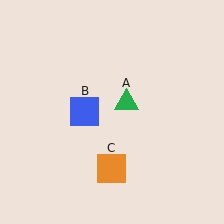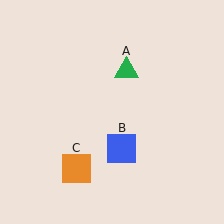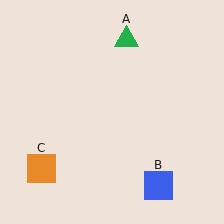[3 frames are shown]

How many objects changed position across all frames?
3 objects changed position: green triangle (object A), blue square (object B), orange square (object C).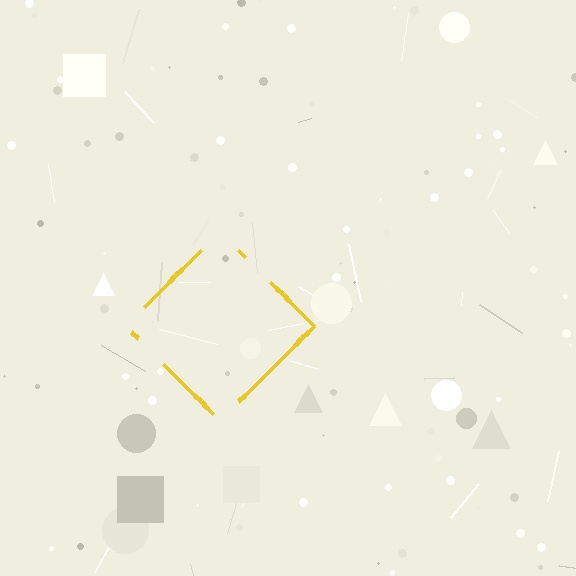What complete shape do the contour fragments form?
The contour fragments form a diamond.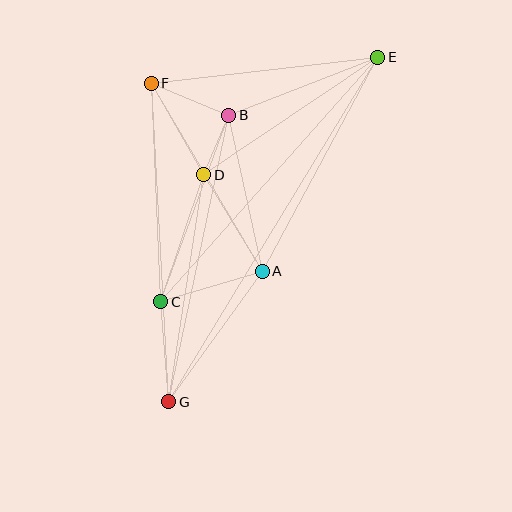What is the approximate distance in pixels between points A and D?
The distance between A and D is approximately 113 pixels.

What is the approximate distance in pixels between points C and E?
The distance between C and E is approximately 327 pixels.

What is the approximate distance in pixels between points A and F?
The distance between A and F is approximately 219 pixels.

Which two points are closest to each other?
Points B and D are closest to each other.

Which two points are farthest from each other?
Points E and G are farthest from each other.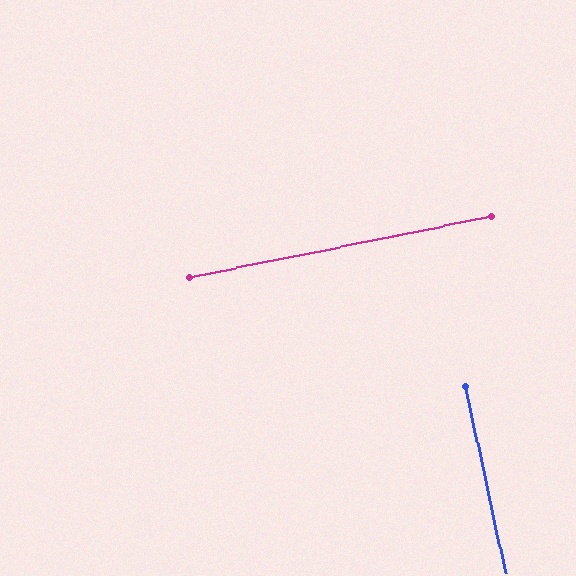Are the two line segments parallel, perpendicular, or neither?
Perpendicular — they meet at approximately 89°.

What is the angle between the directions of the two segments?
Approximately 89 degrees.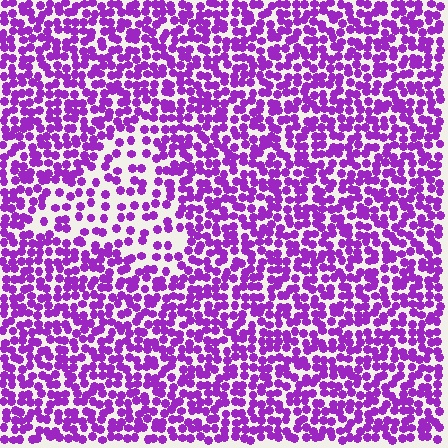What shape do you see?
I see a triangle.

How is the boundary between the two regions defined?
The boundary is defined by a change in element density (approximately 2.0x ratio). All elements are the same color, size, and shape.